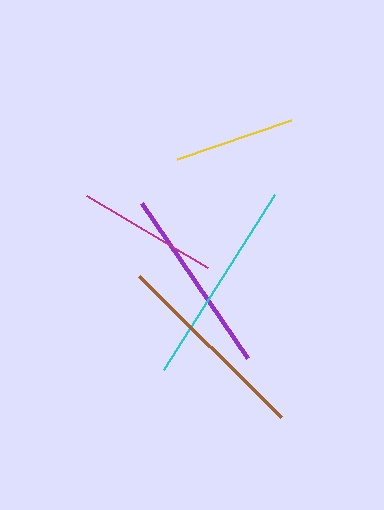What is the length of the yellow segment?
The yellow segment is approximately 120 pixels long.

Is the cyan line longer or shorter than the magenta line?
The cyan line is longer than the magenta line.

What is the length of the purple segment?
The purple segment is approximately 188 pixels long.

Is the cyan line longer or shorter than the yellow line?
The cyan line is longer than the yellow line.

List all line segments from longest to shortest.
From longest to shortest: cyan, brown, purple, magenta, yellow.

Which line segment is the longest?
The cyan line is the longest at approximately 207 pixels.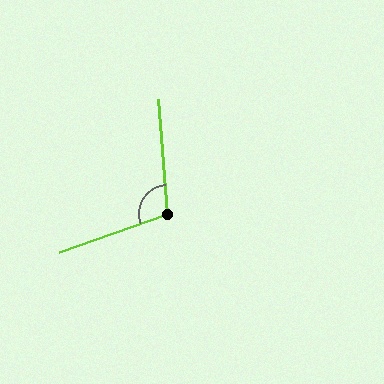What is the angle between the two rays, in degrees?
Approximately 105 degrees.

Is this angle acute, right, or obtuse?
It is obtuse.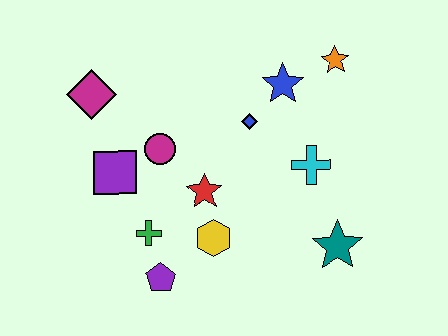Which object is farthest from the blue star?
The purple pentagon is farthest from the blue star.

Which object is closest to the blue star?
The blue diamond is closest to the blue star.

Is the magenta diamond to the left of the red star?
Yes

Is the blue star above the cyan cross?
Yes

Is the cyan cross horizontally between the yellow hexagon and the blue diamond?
No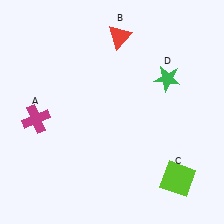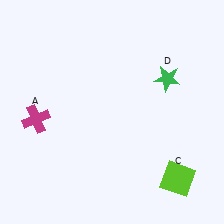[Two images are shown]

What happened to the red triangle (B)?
The red triangle (B) was removed in Image 2. It was in the top-right area of Image 1.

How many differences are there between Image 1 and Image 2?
There is 1 difference between the two images.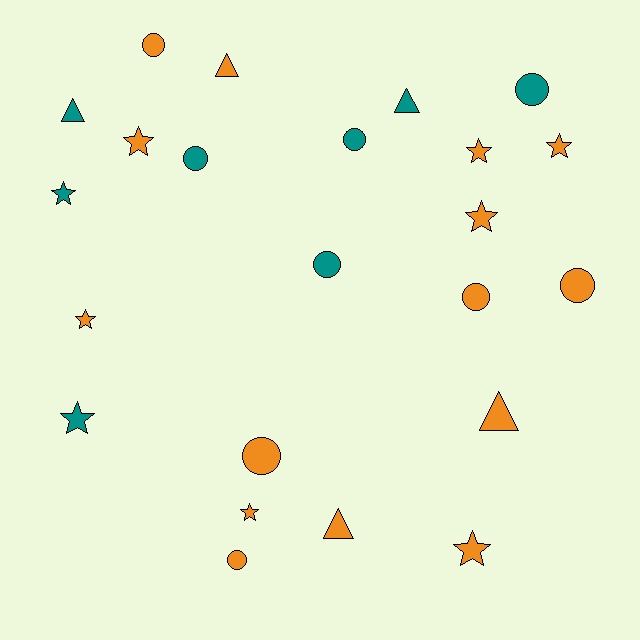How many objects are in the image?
There are 23 objects.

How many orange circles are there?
There are 5 orange circles.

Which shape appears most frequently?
Circle, with 9 objects.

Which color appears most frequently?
Orange, with 15 objects.